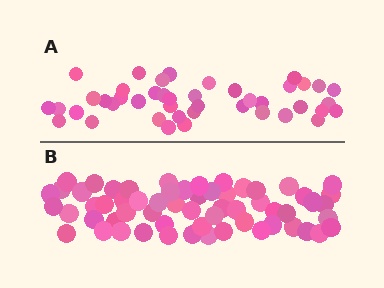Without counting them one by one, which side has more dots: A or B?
Region B (the bottom region) has more dots.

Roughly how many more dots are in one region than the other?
Region B has approximately 15 more dots than region A.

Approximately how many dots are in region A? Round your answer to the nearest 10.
About 40 dots. (The exact count is 43, which rounds to 40.)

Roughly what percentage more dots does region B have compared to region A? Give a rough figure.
About 40% more.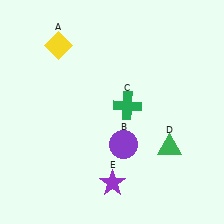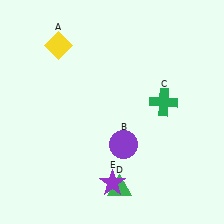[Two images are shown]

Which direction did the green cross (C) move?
The green cross (C) moved right.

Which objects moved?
The objects that moved are: the green cross (C), the green triangle (D).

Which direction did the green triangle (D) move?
The green triangle (D) moved left.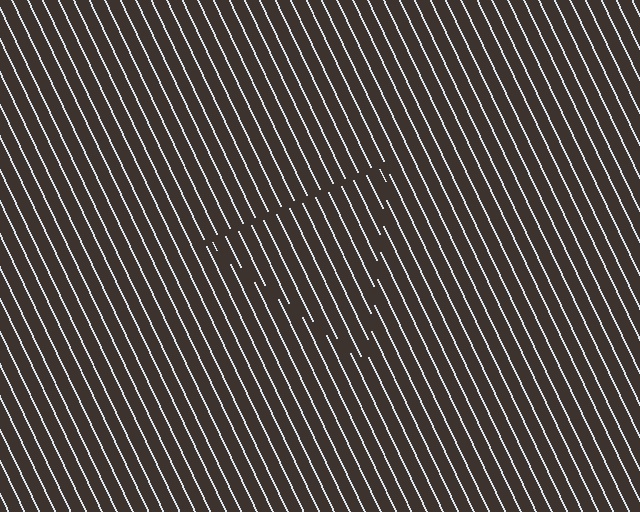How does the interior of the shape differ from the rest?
The interior of the shape contains the same grating, shifted by half a period — the contour is defined by the phase discontinuity where line-ends from the inner and outer gratings abut.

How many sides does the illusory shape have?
3 sides — the line-ends trace a triangle.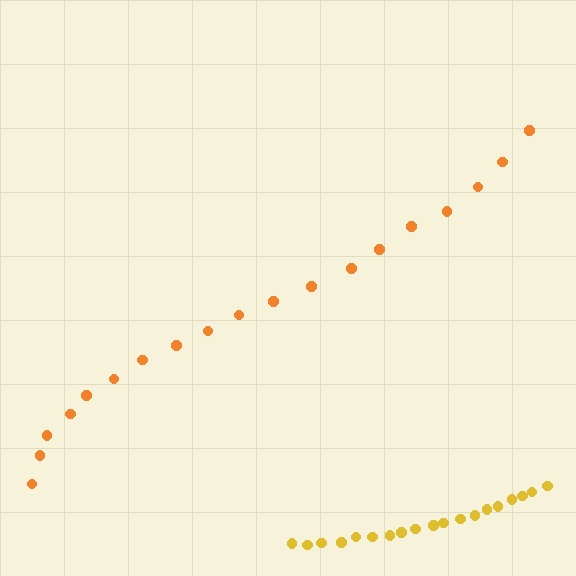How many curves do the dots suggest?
There are 2 distinct paths.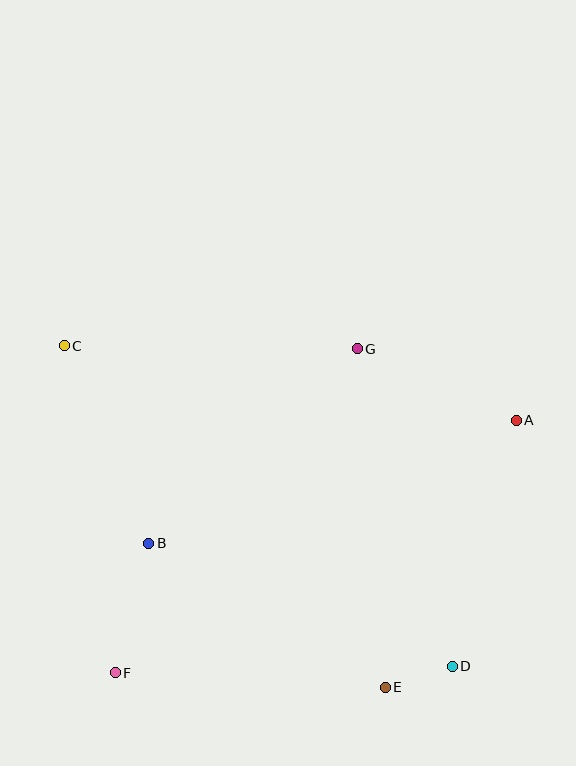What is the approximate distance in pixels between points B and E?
The distance between B and E is approximately 277 pixels.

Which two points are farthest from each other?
Points C and D are farthest from each other.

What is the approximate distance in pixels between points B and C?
The distance between B and C is approximately 215 pixels.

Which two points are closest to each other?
Points D and E are closest to each other.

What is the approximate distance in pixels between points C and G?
The distance between C and G is approximately 293 pixels.